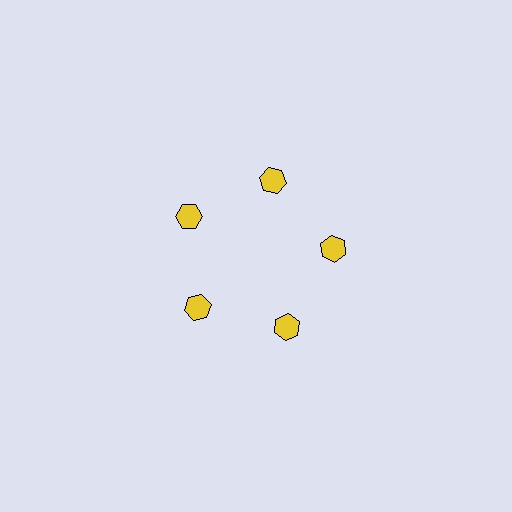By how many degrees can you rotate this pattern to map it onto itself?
The pattern maps onto itself every 72 degrees of rotation.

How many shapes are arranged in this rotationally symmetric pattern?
There are 5 shapes, arranged in 5 groups of 1.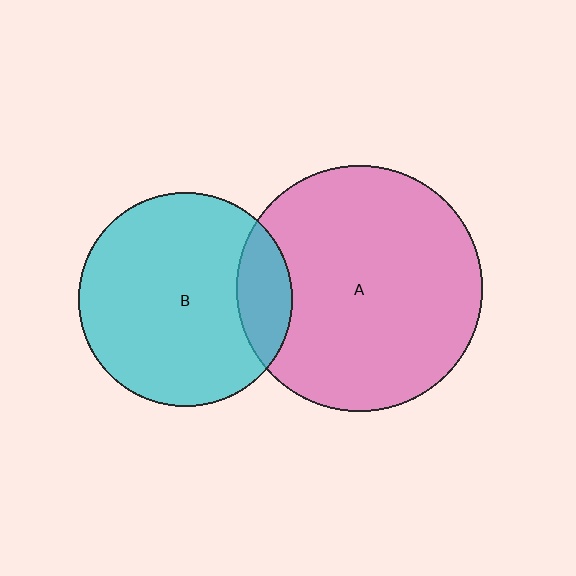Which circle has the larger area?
Circle A (pink).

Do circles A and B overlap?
Yes.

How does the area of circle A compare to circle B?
Approximately 1.3 times.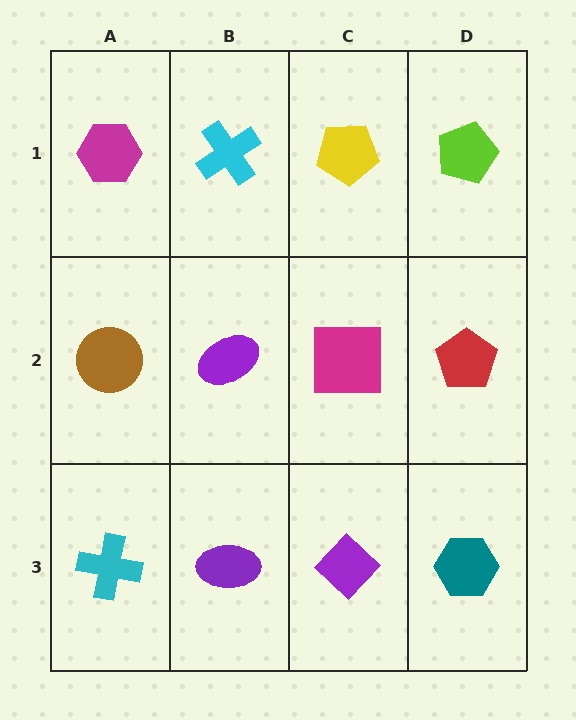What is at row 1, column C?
A yellow pentagon.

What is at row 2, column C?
A magenta square.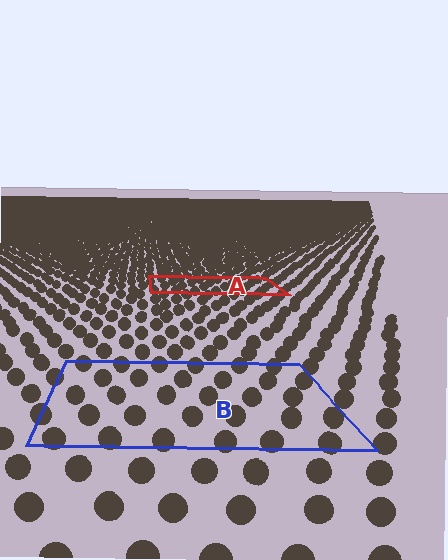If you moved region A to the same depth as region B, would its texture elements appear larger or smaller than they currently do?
They would appear larger. At a closer depth, the same texture elements are projected at a bigger on-screen size.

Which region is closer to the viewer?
Region B is closer. The texture elements there are larger and more spread out.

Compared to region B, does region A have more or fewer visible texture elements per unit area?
Region A has more texture elements per unit area — they are packed more densely because it is farther away.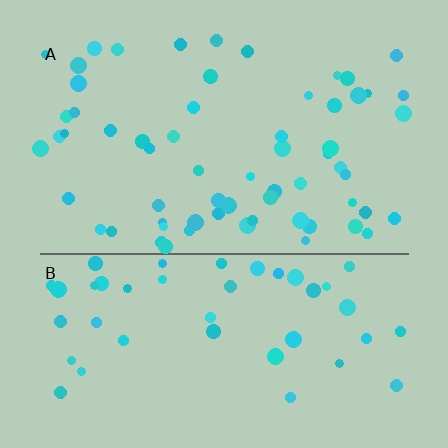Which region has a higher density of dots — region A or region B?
A (the top).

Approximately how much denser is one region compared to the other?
Approximately 1.4× — region A over region B.